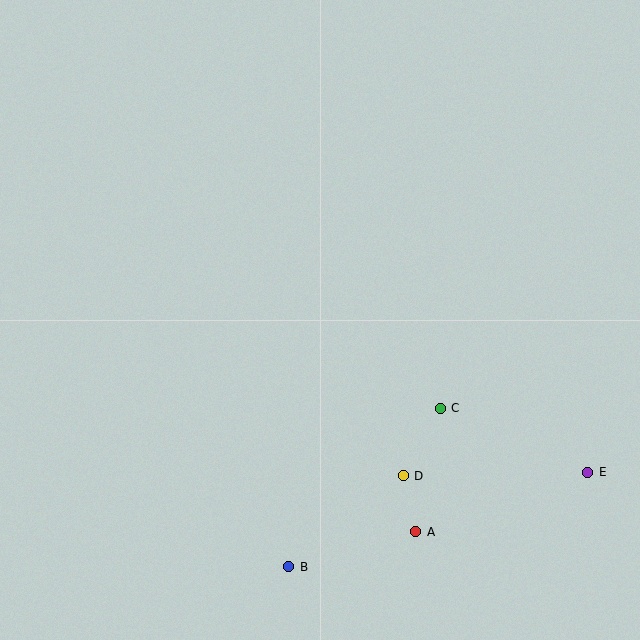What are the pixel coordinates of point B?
Point B is at (289, 567).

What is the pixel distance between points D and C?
The distance between D and C is 77 pixels.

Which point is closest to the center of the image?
Point C at (440, 408) is closest to the center.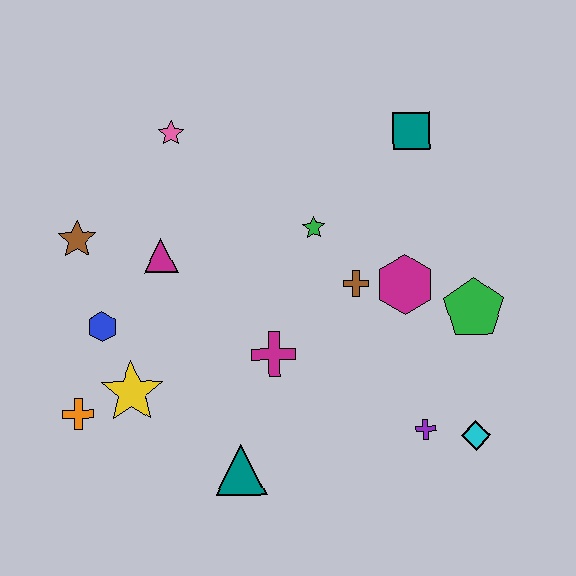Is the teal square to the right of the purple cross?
No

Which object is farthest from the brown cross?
The orange cross is farthest from the brown cross.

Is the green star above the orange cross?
Yes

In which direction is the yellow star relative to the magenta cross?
The yellow star is to the left of the magenta cross.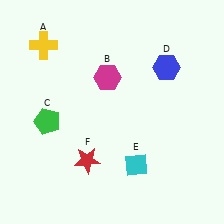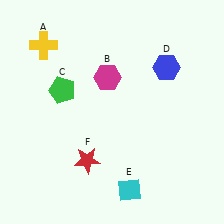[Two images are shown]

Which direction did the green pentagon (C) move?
The green pentagon (C) moved up.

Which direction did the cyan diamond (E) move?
The cyan diamond (E) moved down.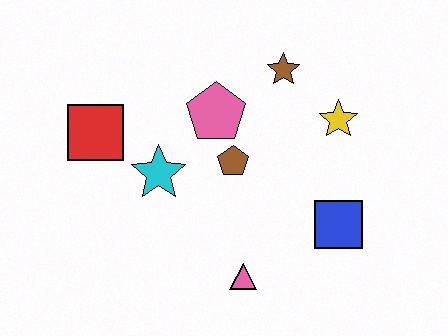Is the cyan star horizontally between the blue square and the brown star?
No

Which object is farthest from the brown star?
The pink triangle is farthest from the brown star.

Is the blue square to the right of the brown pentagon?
Yes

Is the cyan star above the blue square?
Yes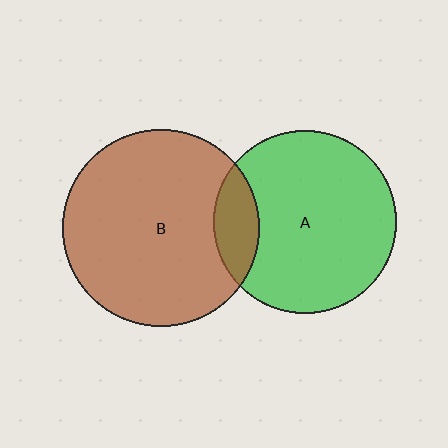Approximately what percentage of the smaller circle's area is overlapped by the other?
Approximately 15%.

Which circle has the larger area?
Circle B (brown).